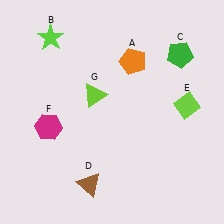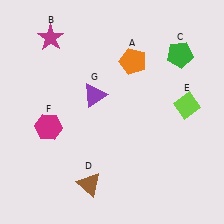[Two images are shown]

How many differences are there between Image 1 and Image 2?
There are 2 differences between the two images.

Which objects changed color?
B changed from lime to magenta. G changed from lime to purple.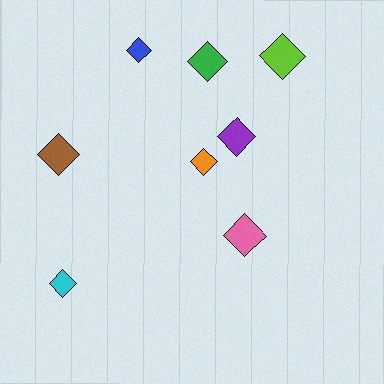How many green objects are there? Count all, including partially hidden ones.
There is 1 green object.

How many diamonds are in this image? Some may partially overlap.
There are 8 diamonds.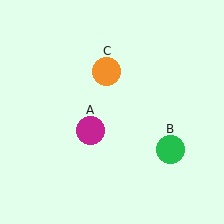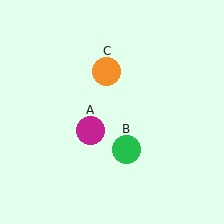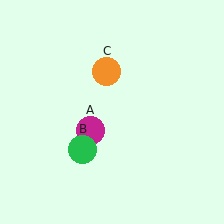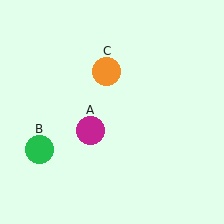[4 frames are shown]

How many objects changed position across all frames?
1 object changed position: green circle (object B).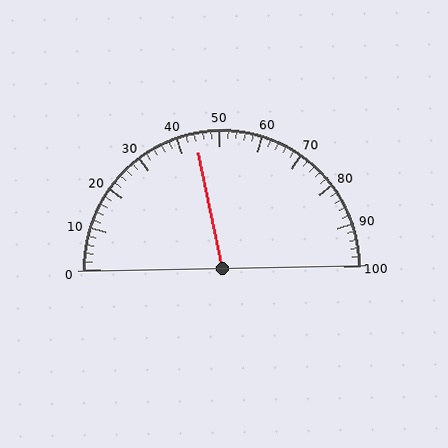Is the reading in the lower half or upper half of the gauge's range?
The reading is in the lower half of the range (0 to 100).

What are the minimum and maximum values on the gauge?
The gauge ranges from 0 to 100.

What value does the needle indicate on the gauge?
The needle indicates approximately 44.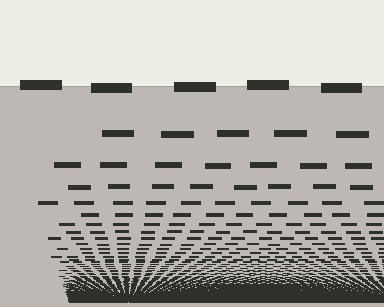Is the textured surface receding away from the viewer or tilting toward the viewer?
The surface appears to tilt toward the viewer. Texture elements get larger and sparser toward the top.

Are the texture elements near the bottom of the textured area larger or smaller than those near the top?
Smaller. The gradient is inverted — elements near the bottom are smaller and denser.